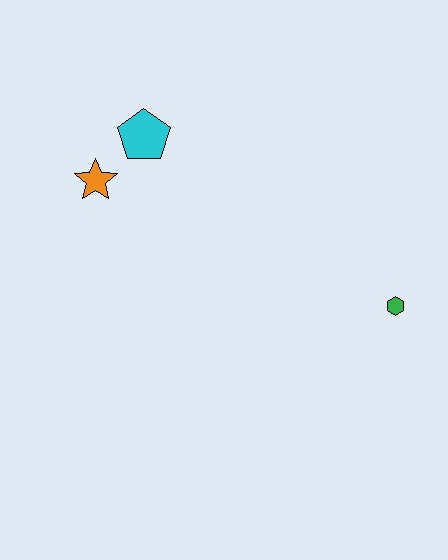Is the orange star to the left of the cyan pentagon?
Yes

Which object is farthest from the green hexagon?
The orange star is farthest from the green hexagon.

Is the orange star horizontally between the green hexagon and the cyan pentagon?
No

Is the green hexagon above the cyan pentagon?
No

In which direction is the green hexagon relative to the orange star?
The green hexagon is to the right of the orange star.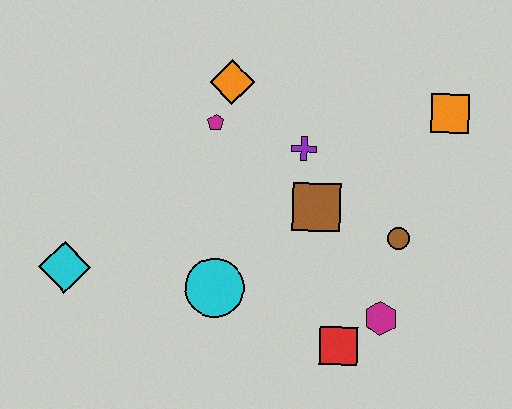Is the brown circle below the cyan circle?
No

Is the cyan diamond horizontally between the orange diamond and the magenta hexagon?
No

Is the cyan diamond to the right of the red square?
No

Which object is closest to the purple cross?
The brown square is closest to the purple cross.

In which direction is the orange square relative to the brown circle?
The orange square is above the brown circle.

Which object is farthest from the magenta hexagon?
The cyan diamond is farthest from the magenta hexagon.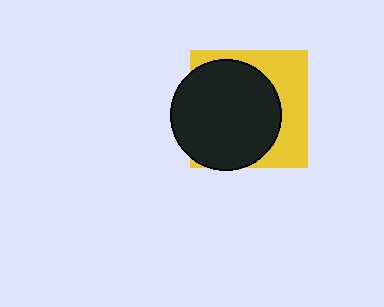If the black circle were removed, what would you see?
You would see the complete yellow square.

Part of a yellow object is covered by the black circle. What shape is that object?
It is a square.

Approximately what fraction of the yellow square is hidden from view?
Roughly 62% of the yellow square is hidden behind the black circle.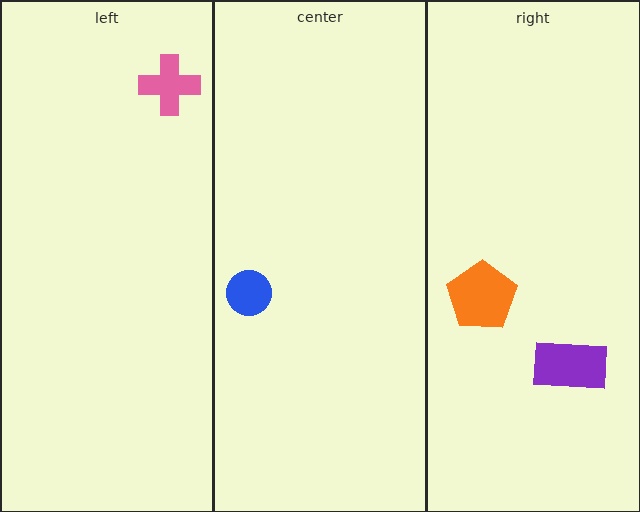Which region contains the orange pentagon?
The right region.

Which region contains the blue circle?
The center region.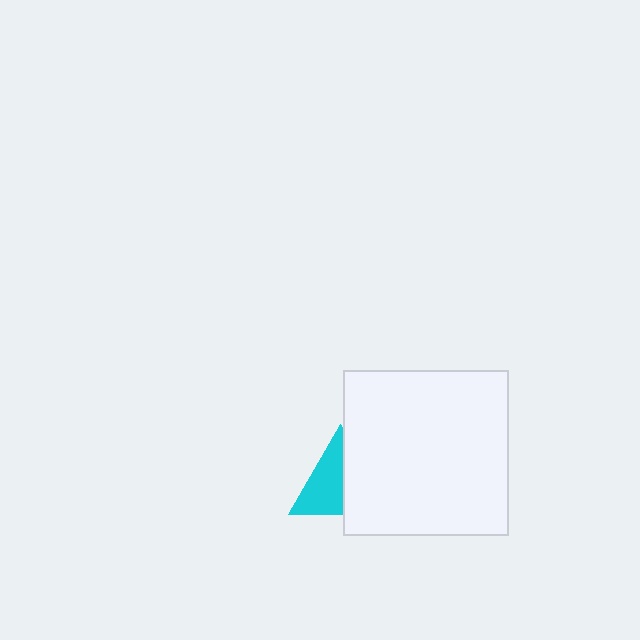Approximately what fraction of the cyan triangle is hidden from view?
Roughly 45% of the cyan triangle is hidden behind the white square.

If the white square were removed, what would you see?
You would see the complete cyan triangle.